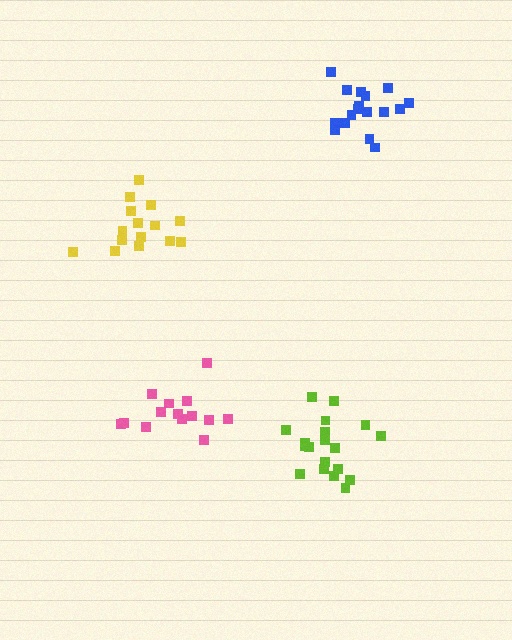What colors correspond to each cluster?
The clusters are colored: blue, lime, yellow, pink.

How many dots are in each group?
Group 1: 17 dots, Group 2: 19 dots, Group 3: 15 dots, Group 4: 14 dots (65 total).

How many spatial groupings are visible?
There are 4 spatial groupings.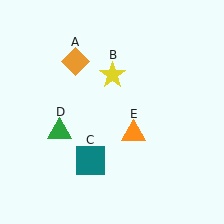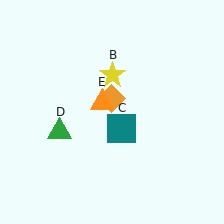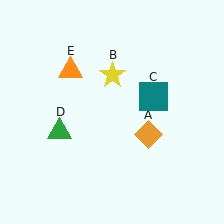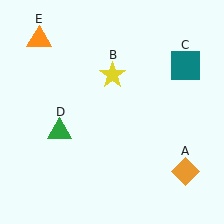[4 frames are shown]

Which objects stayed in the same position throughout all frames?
Yellow star (object B) and green triangle (object D) remained stationary.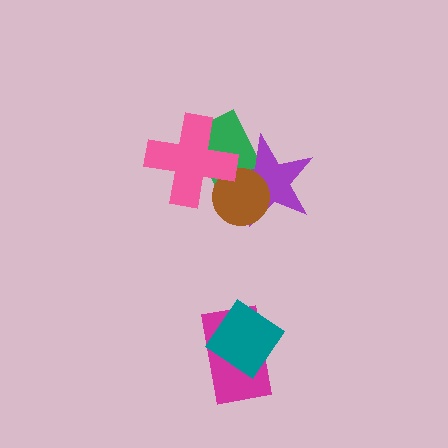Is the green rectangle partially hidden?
Yes, it is partially covered by another shape.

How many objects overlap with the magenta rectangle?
1 object overlaps with the magenta rectangle.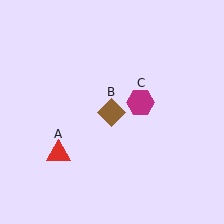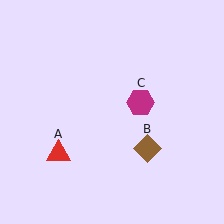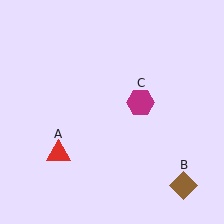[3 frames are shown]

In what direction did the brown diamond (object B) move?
The brown diamond (object B) moved down and to the right.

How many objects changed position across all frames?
1 object changed position: brown diamond (object B).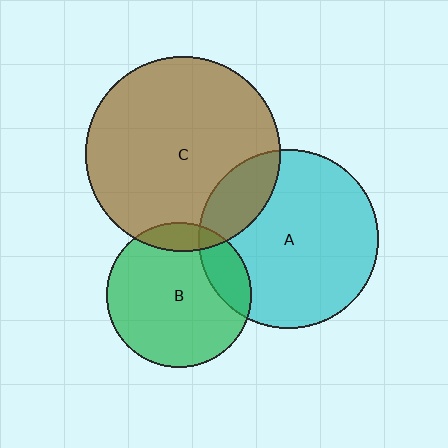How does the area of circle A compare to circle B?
Approximately 1.5 times.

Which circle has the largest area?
Circle C (brown).